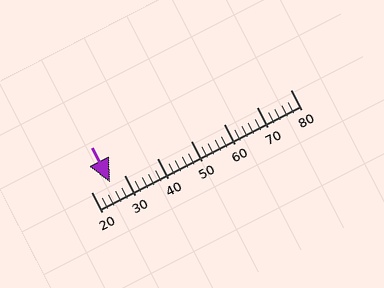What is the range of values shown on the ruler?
The ruler shows values from 20 to 80.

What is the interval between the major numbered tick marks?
The major tick marks are spaced 10 units apart.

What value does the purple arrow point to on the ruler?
The purple arrow points to approximately 26.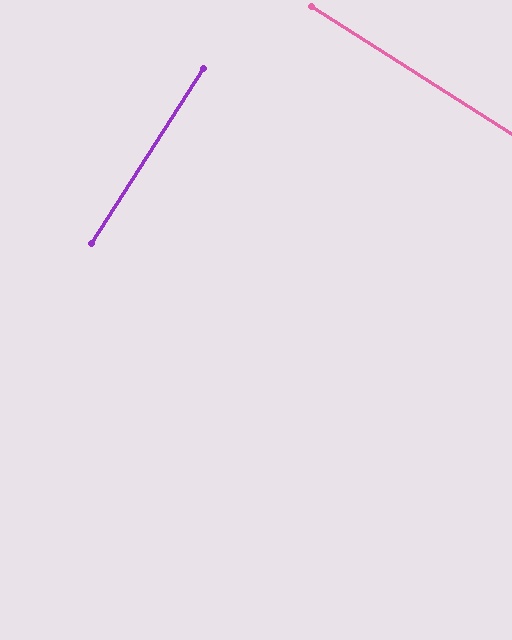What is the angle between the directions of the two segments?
Approximately 90 degrees.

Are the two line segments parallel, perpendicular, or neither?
Perpendicular — they meet at approximately 90°.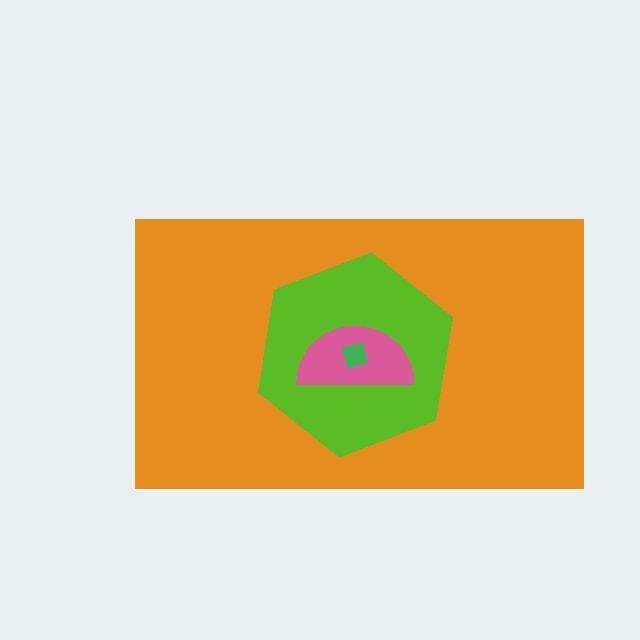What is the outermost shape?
The orange rectangle.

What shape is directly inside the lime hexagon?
The pink semicircle.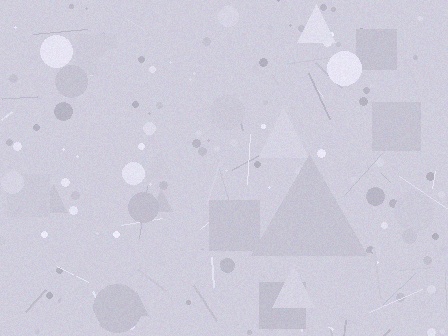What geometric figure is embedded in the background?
A triangle is embedded in the background.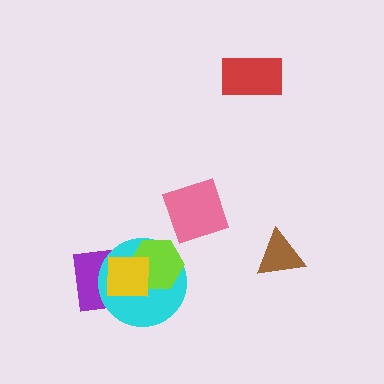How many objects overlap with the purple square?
3 objects overlap with the purple square.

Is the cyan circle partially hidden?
Yes, it is partially covered by another shape.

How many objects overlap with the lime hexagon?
3 objects overlap with the lime hexagon.